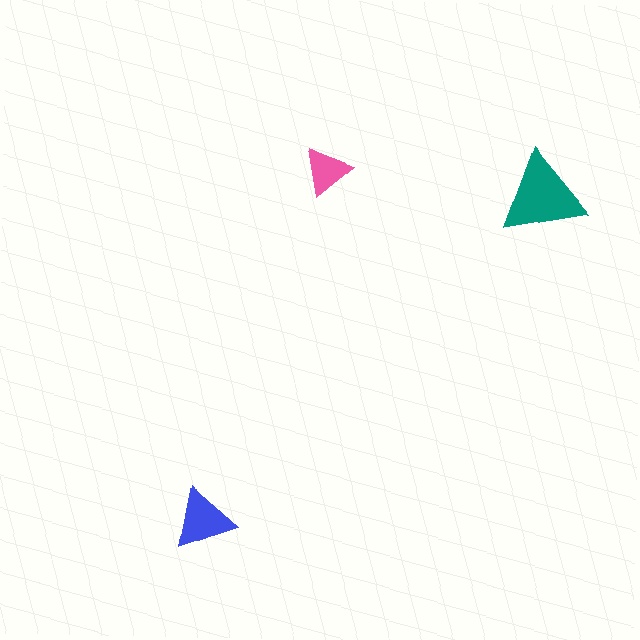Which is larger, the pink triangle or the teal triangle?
The teal one.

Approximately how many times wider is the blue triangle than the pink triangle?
About 1.5 times wider.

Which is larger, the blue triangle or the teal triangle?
The teal one.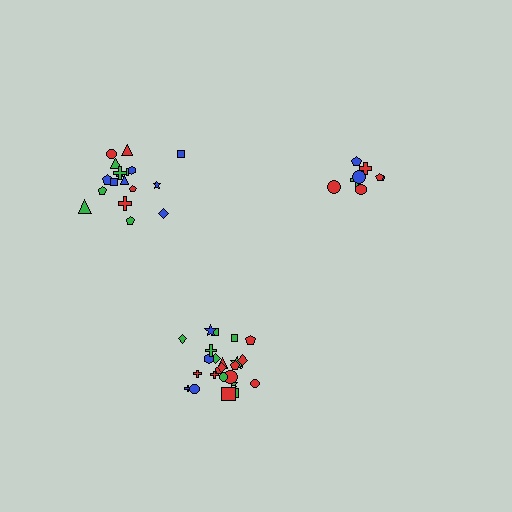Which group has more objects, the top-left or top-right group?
The top-left group.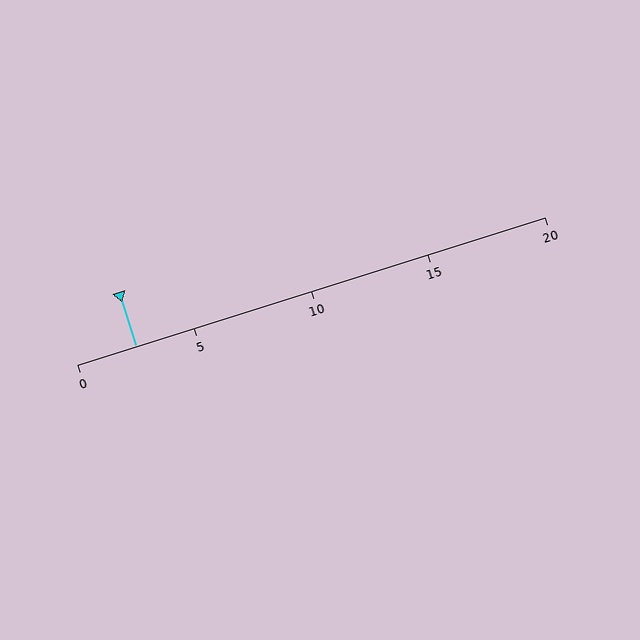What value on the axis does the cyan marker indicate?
The marker indicates approximately 2.5.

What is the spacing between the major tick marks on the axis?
The major ticks are spaced 5 apart.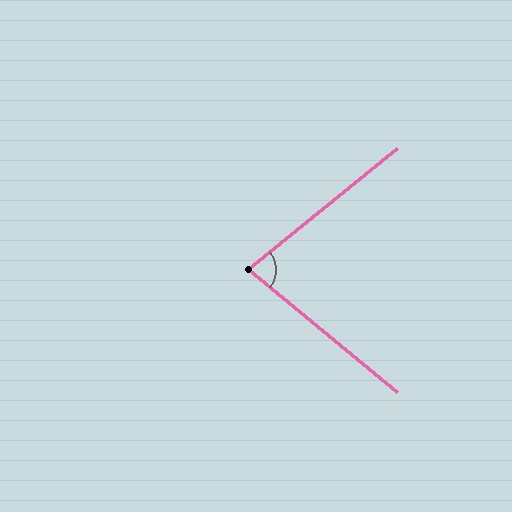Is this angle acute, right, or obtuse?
It is acute.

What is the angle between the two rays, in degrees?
Approximately 78 degrees.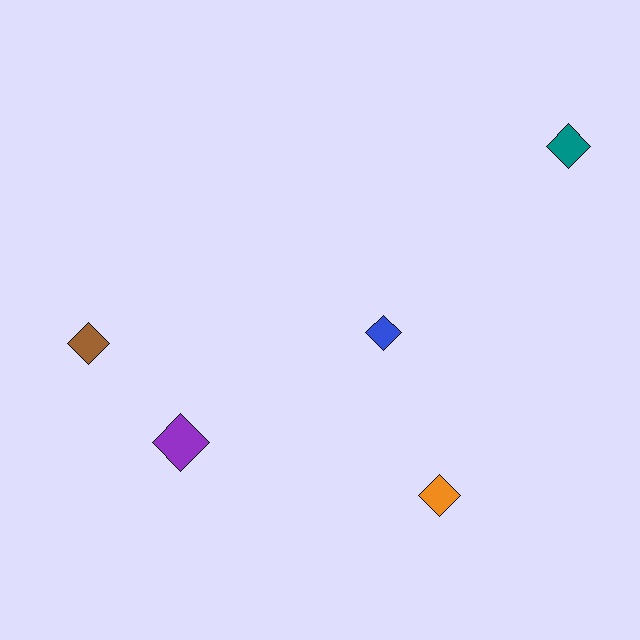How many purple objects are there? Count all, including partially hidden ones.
There is 1 purple object.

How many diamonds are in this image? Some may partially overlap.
There are 5 diamonds.